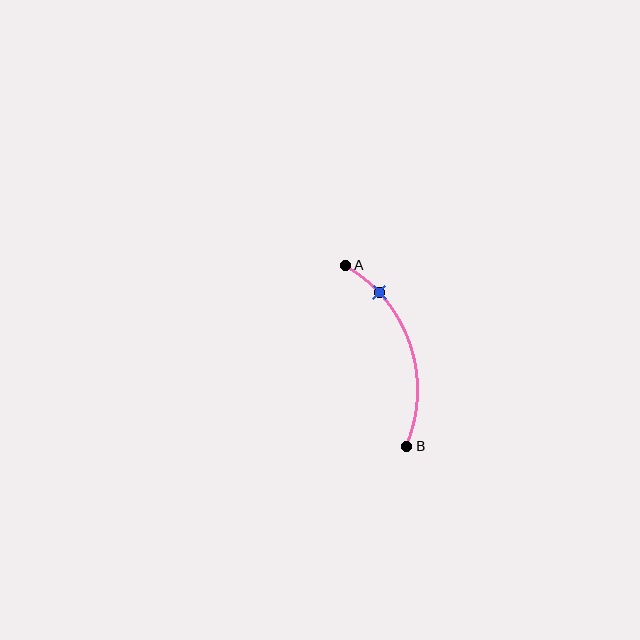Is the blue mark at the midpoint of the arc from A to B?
No. The blue mark lies on the arc but is closer to endpoint A. The arc midpoint would be at the point on the curve equidistant along the arc from both A and B.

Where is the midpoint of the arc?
The arc midpoint is the point on the curve farthest from the straight line joining A and B. It sits to the right of that line.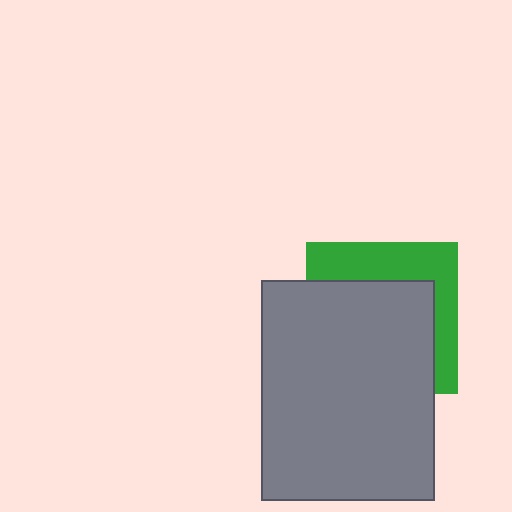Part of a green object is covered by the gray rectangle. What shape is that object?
It is a square.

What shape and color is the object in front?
The object in front is a gray rectangle.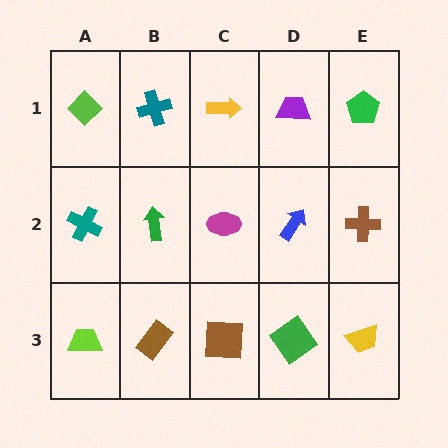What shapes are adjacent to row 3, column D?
A blue arrow (row 2, column D), a brown square (row 3, column C), a yellow trapezoid (row 3, column E).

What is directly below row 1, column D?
A blue arrow.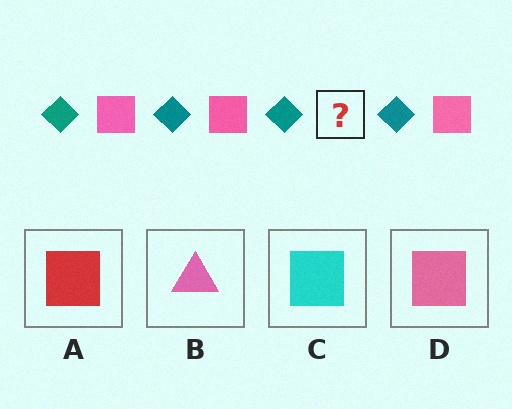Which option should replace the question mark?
Option D.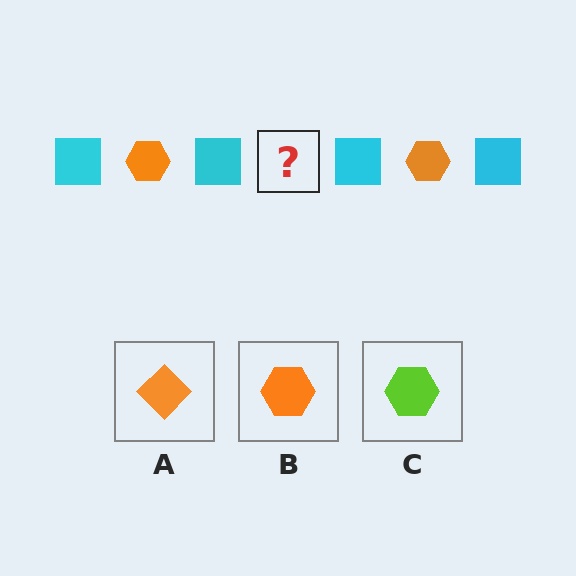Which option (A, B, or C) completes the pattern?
B.